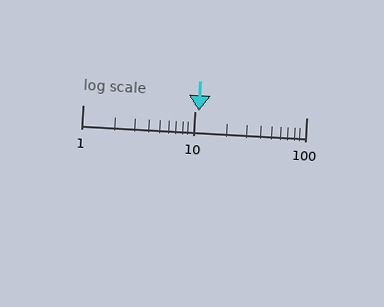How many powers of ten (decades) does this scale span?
The scale spans 2 decades, from 1 to 100.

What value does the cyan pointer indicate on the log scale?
The pointer indicates approximately 11.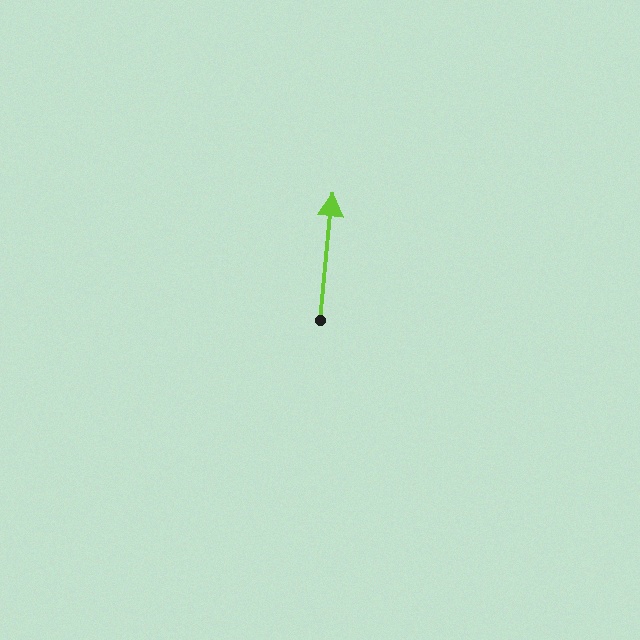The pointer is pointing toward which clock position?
Roughly 12 o'clock.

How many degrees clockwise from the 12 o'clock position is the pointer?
Approximately 6 degrees.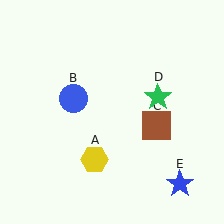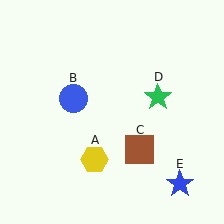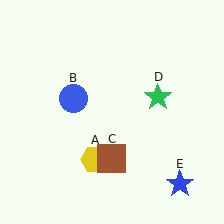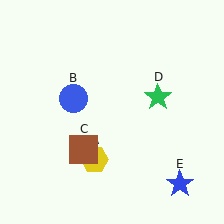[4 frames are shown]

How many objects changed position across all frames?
1 object changed position: brown square (object C).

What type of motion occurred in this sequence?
The brown square (object C) rotated clockwise around the center of the scene.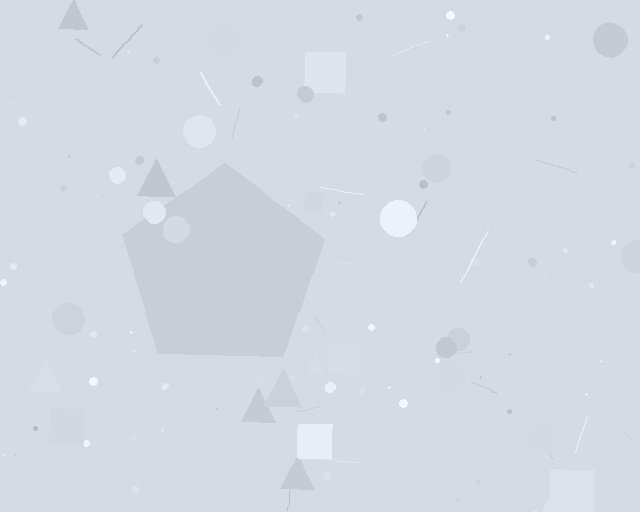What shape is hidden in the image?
A pentagon is hidden in the image.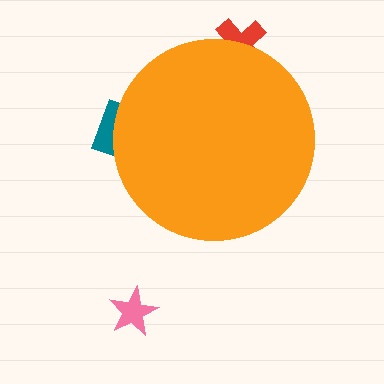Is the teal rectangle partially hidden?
Yes, the teal rectangle is partially hidden behind the orange circle.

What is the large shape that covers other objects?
An orange circle.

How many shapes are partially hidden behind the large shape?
2 shapes are partially hidden.